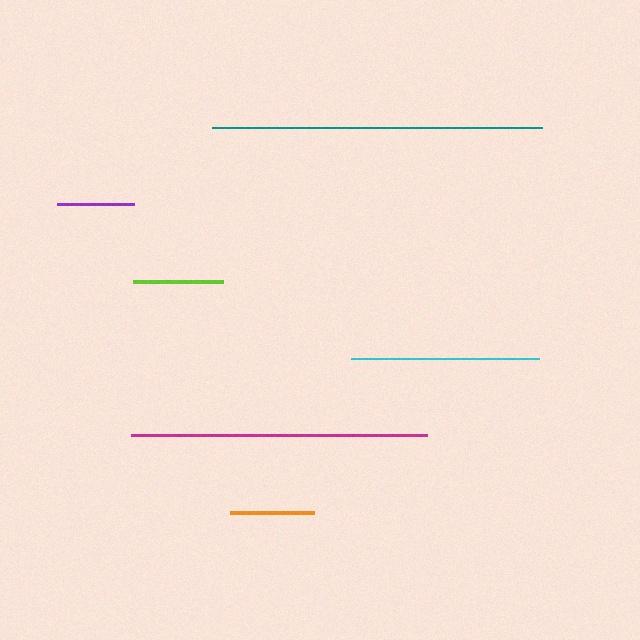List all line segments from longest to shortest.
From longest to shortest: teal, magenta, cyan, lime, orange, purple.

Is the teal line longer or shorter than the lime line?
The teal line is longer than the lime line.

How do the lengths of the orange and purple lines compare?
The orange and purple lines are approximately the same length.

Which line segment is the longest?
The teal line is the longest at approximately 330 pixels.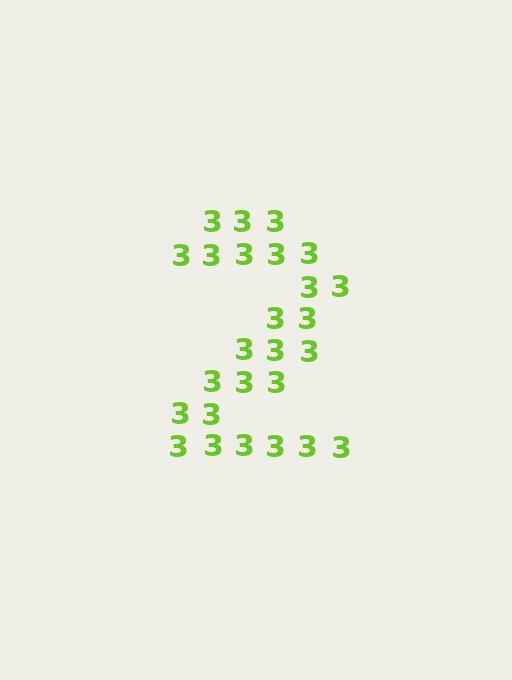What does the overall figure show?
The overall figure shows the digit 2.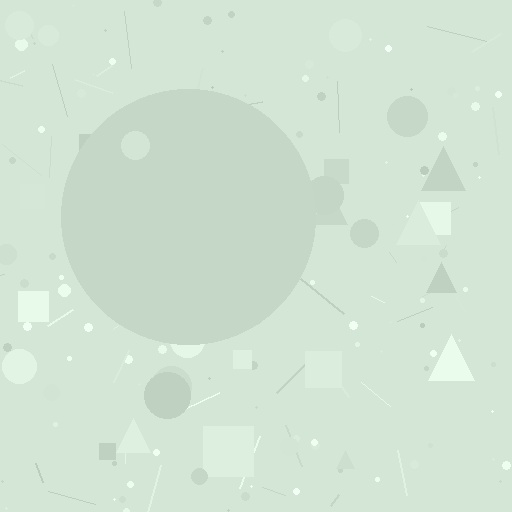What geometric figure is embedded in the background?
A circle is embedded in the background.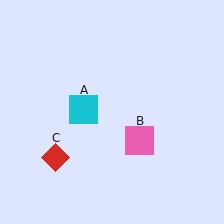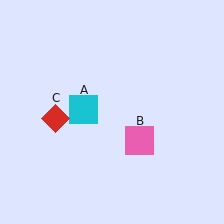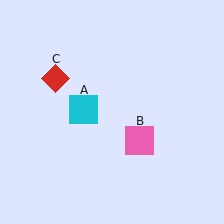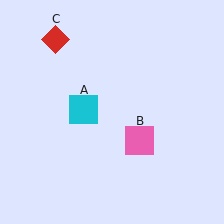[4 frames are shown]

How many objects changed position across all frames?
1 object changed position: red diamond (object C).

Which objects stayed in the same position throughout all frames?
Cyan square (object A) and pink square (object B) remained stationary.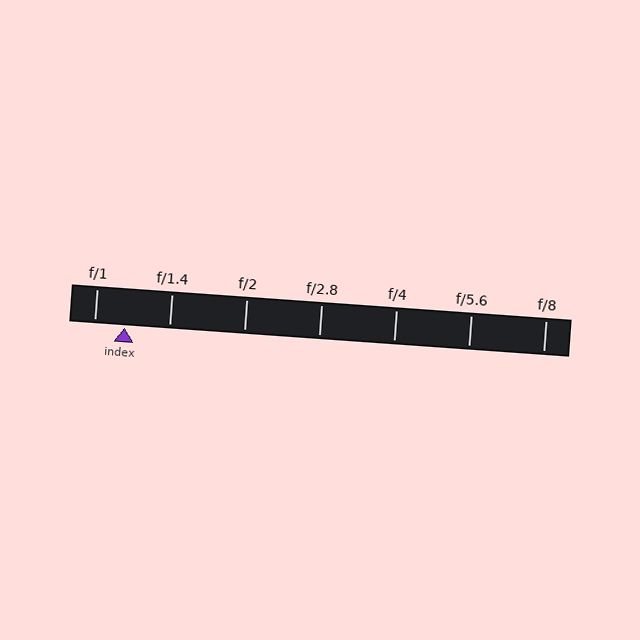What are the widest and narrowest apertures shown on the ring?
The widest aperture shown is f/1 and the narrowest is f/8.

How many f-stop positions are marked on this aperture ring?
There are 7 f-stop positions marked.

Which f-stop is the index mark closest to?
The index mark is closest to f/1.